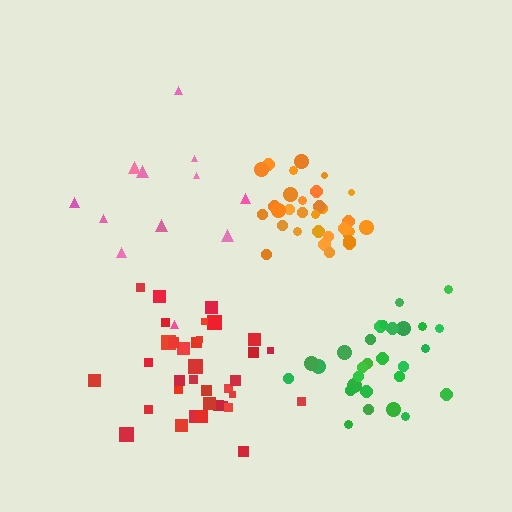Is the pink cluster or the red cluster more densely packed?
Red.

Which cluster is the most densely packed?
Orange.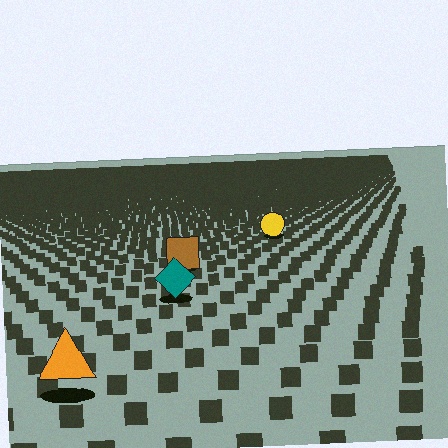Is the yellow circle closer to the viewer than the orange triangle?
No. The orange triangle is closer — you can tell from the texture gradient: the ground texture is coarser near it.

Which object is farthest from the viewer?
The yellow circle is farthest from the viewer. It appears smaller and the ground texture around it is denser.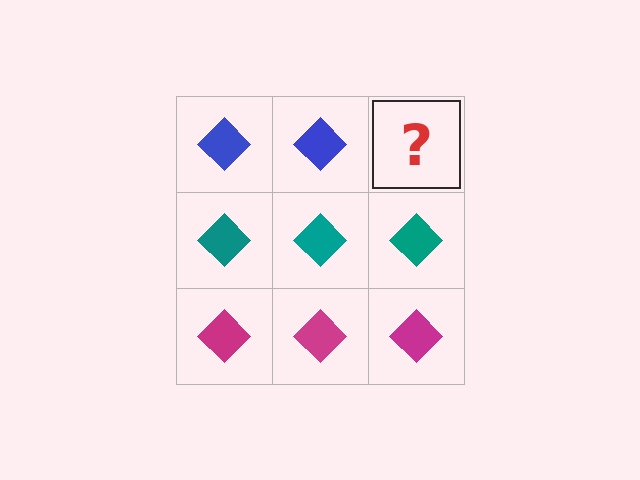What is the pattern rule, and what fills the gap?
The rule is that each row has a consistent color. The gap should be filled with a blue diamond.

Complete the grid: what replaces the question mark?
The question mark should be replaced with a blue diamond.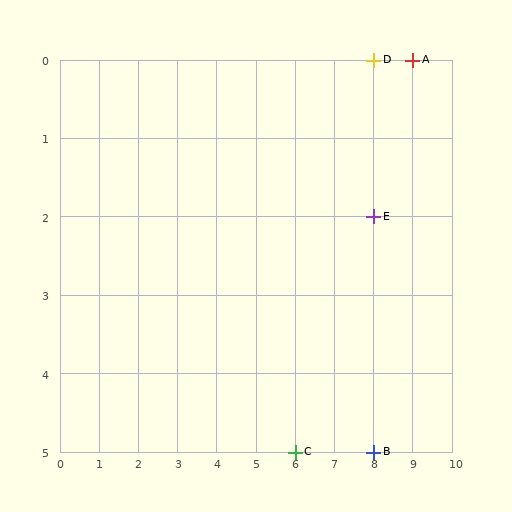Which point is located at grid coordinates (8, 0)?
Point D is at (8, 0).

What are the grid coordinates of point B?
Point B is at grid coordinates (8, 5).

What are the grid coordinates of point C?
Point C is at grid coordinates (6, 5).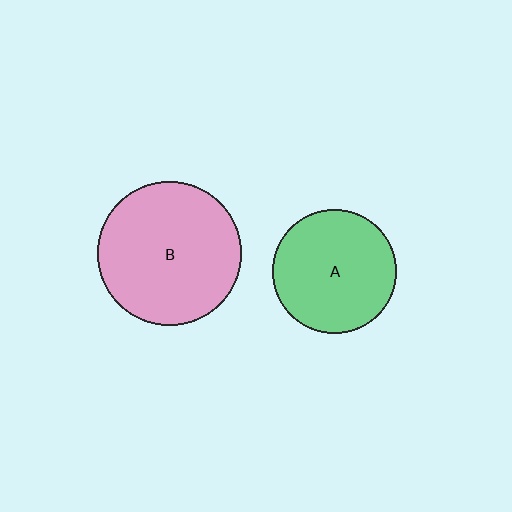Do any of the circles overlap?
No, none of the circles overlap.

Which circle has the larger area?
Circle B (pink).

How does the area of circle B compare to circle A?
Approximately 1.3 times.